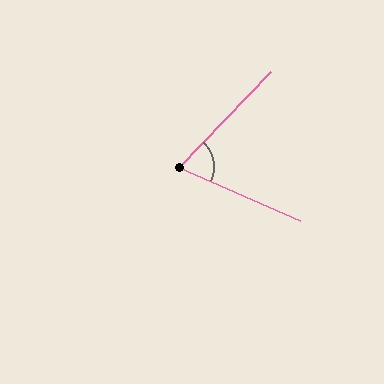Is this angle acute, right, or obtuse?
It is acute.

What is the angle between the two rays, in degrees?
Approximately 70 degrees.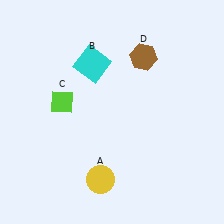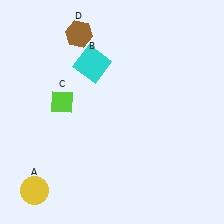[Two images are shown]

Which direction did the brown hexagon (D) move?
The brown hexagon (D) moved left.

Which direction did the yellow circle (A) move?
The yellow circle (A) moved left.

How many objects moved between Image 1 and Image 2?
2 objects moved between the two images.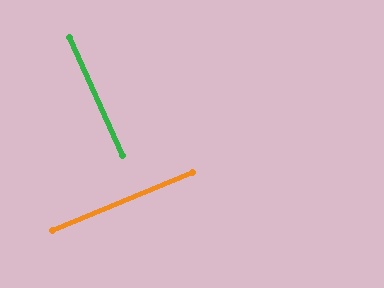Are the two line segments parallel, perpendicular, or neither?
Perpendicular — they meet at approximately 88°.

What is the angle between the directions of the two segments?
Approximately 88 degrees.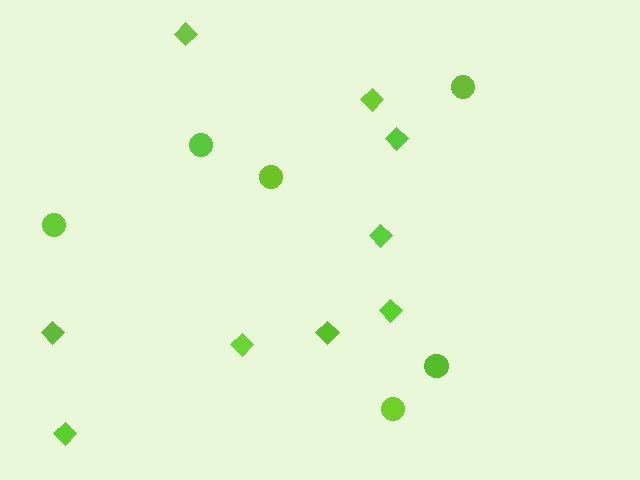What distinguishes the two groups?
There are 2 groups: one group of circles (6) and one group of diamonds (9).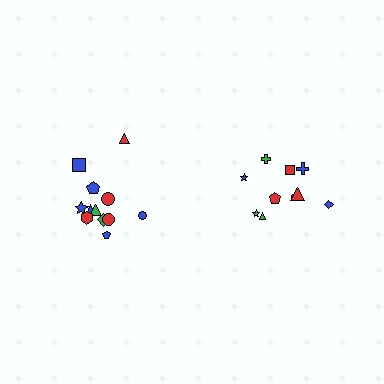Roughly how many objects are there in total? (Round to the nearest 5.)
Roughly 20 objects in total.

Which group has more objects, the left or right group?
The left group.